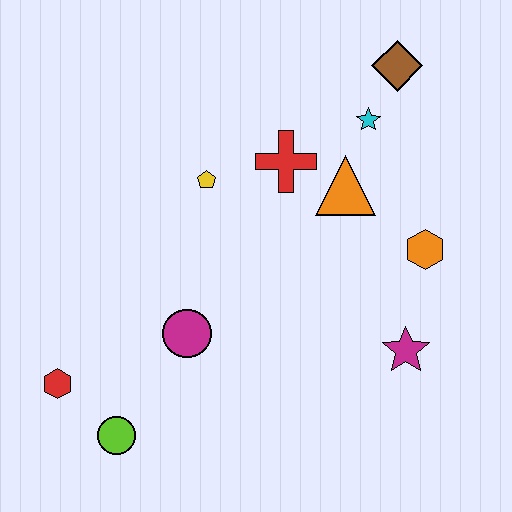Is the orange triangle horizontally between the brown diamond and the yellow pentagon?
Yes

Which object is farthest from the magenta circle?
The brown diamond is farthest from the magenta circle.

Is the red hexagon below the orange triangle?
Yes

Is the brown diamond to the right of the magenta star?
No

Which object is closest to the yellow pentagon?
The red cross is closest to the yellow pentagon.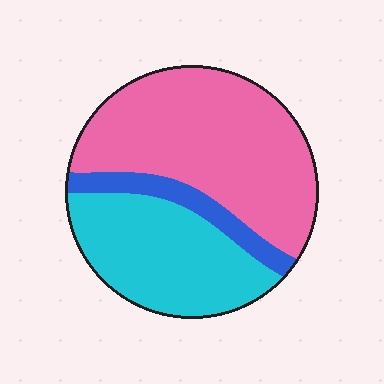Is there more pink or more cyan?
Pink.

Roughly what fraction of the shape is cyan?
Cyan covers around 35% of the shape.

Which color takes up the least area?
Blue, at roughly 10%.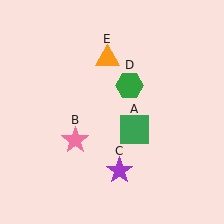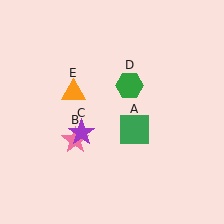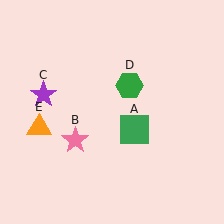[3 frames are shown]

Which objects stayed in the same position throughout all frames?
Green square (object A) and pink star (object B) and green hexagon (object D) remained stationary.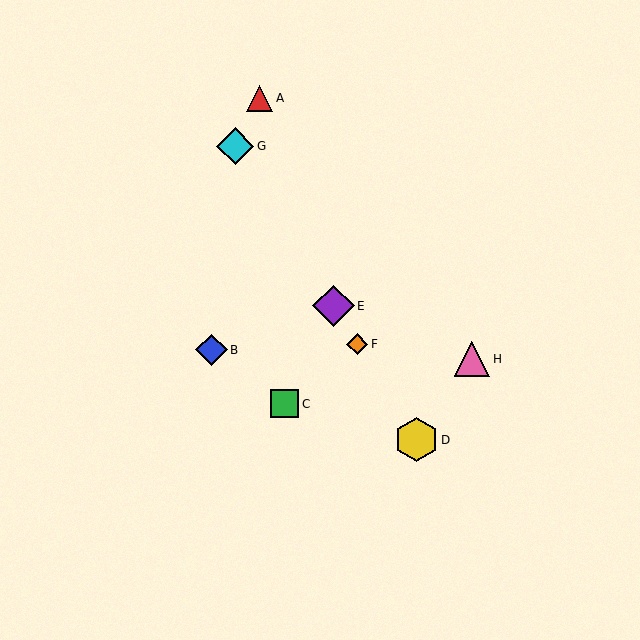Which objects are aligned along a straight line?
Objects D, E, F, G are aligned along a straight line.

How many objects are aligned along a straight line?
4 objects (D, E, F, G) are aligned along a straight line.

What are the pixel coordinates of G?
Object G is at (235, 146).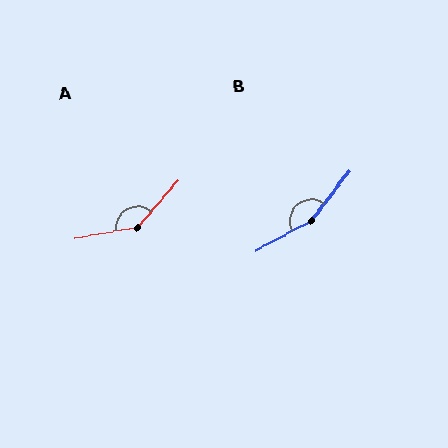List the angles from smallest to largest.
A (141°), B (156°).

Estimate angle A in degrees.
Approximately 141 degrees.